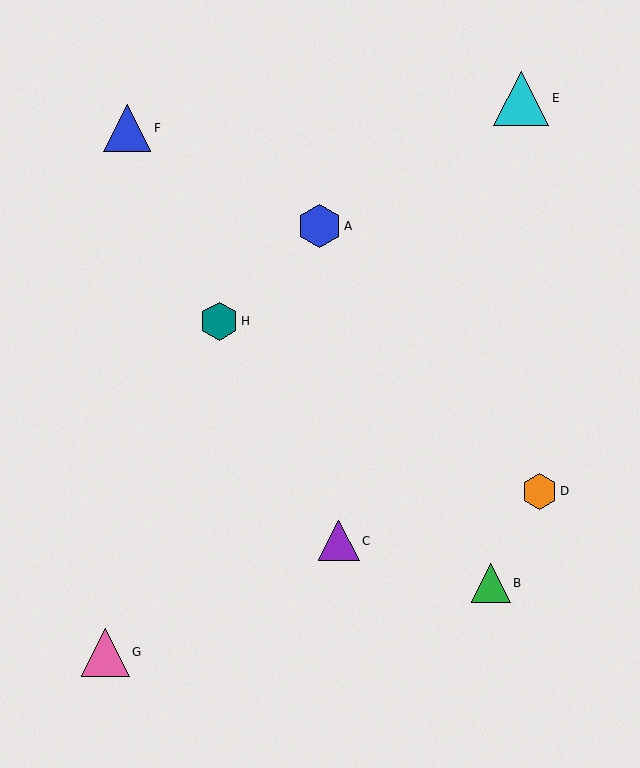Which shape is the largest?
The cyan triangle (labeled E) is the largest.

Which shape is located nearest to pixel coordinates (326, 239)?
The blue hexagon (labeled A) at (319, 226) is nearest to that location.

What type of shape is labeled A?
Shape A is a blue hexagon.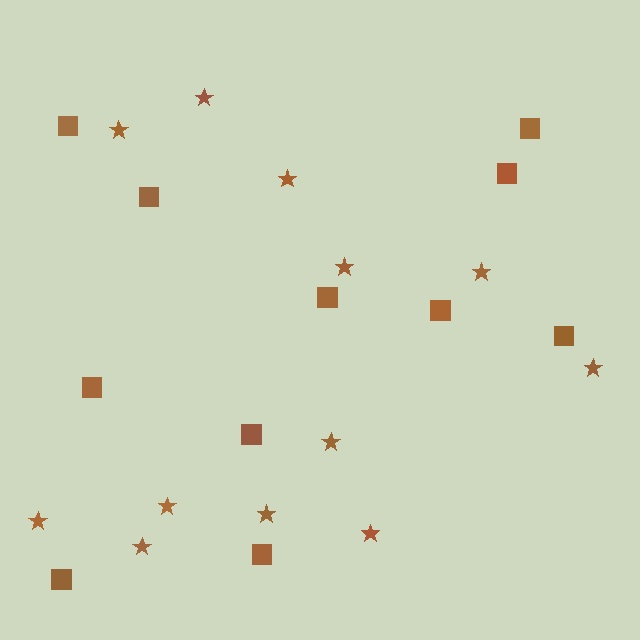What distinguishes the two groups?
There are 2 groups: one group of squares (11) and one group of stars (12).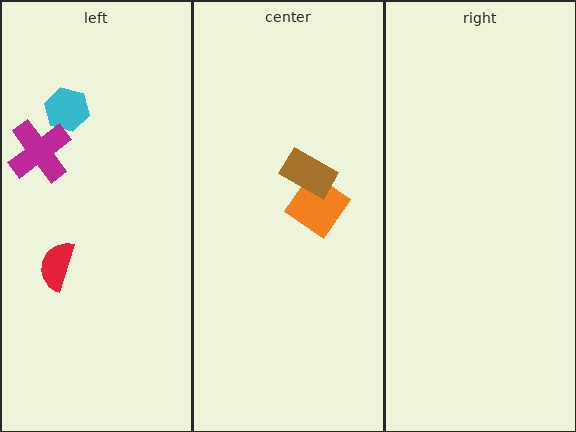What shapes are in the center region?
The orange diamond, the brown rectangle.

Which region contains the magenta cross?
The left region.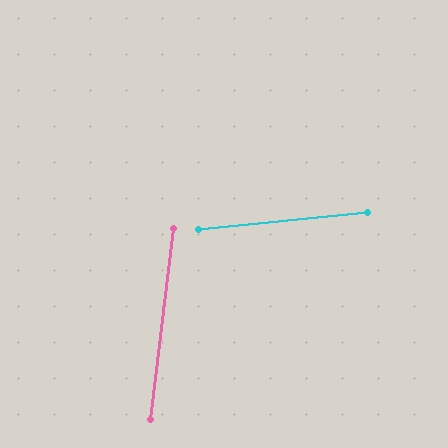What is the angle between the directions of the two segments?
Approximately 78 degrees.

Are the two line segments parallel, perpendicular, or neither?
Neither parallel nor perpendicular — they differ by about 78°.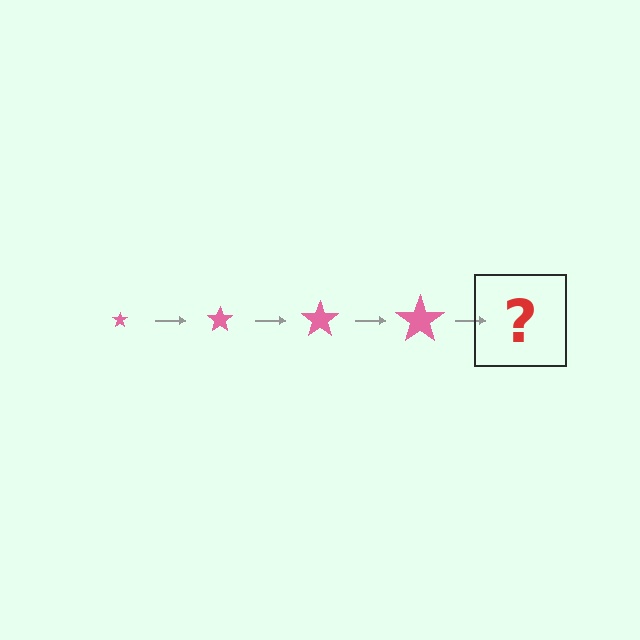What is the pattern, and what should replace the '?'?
The pattern is that the star gets progressively larger each step. The '?' should be a pink star, larger than the previous one.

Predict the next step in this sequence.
The next step is a pink star, larger than the previous one.